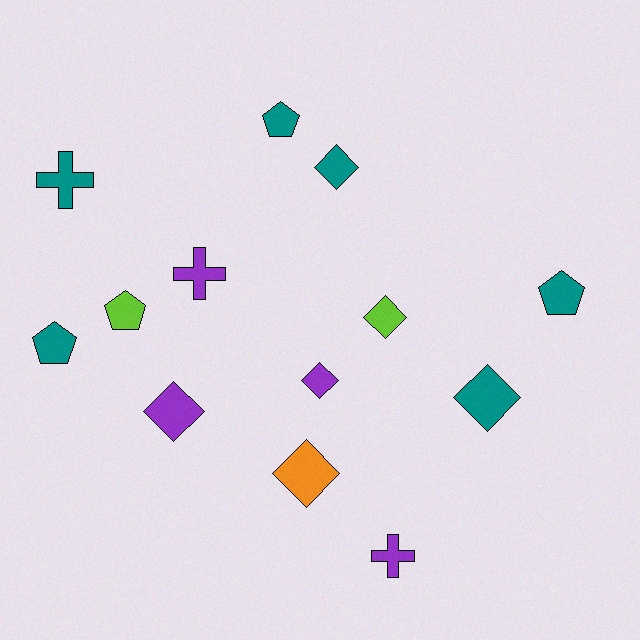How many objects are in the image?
There are 13 objects.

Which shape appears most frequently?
Diamond, with 6 objects.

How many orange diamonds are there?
There is 1 orange diamond.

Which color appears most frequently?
Teal, with 6 objects.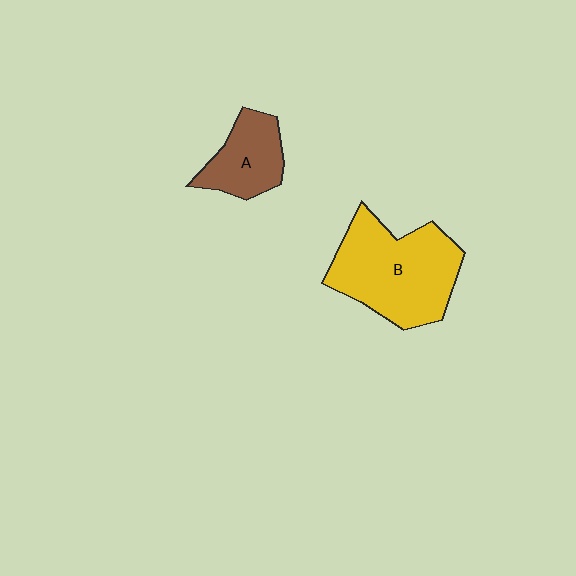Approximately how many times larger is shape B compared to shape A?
Approximately 2.0 times.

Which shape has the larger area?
Shape B (yellow).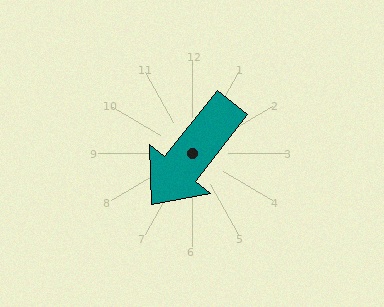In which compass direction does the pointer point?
Southwest.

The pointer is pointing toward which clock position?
Roughly 7 o'clock.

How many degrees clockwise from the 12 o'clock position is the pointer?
Approximately 218 degrees.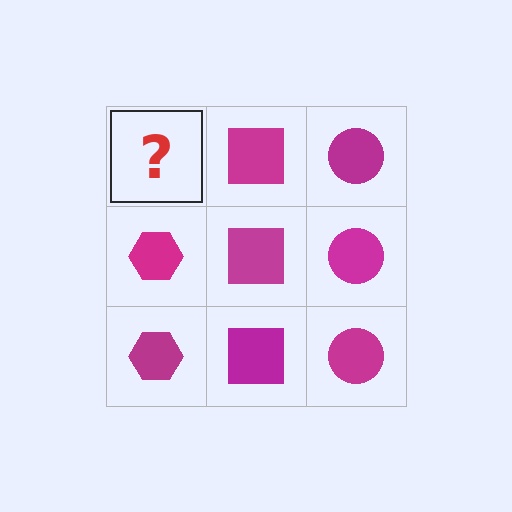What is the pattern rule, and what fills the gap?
The rule is that each column has a consistent shape. The gap should be filled with a magenta hexagon.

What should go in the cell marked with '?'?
The missing cell should contain a magenta hexagon.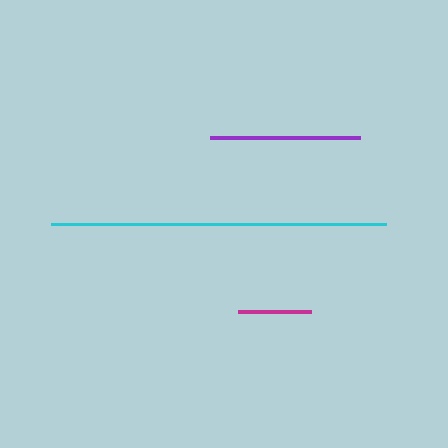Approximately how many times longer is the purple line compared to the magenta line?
The purple line is approximately 2.0 times the length of the magenta line.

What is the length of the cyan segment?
The cyan segment is approximately 334 pixels long.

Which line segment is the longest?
The cyan line is the longest at approximately 334 pixels.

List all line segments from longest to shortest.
From longest to shortest: cyan, purple, magenta.